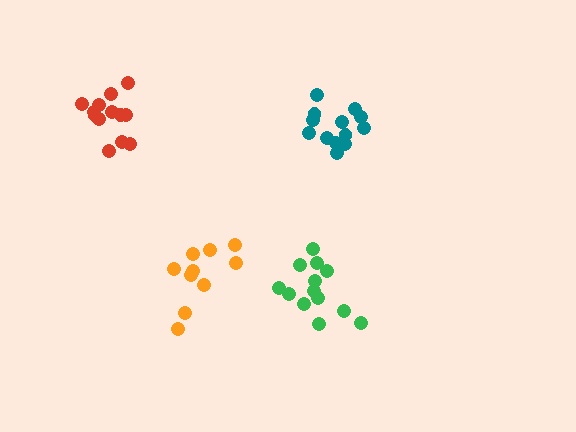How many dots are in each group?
Group 1: 13 dots, Group 2: 13 dots, Group 3: 13 dots, Group 4: 10 dots (49 total).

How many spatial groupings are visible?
There are 4 spatial groupings.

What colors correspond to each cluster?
The clusters are colored: teal, green, red, orange.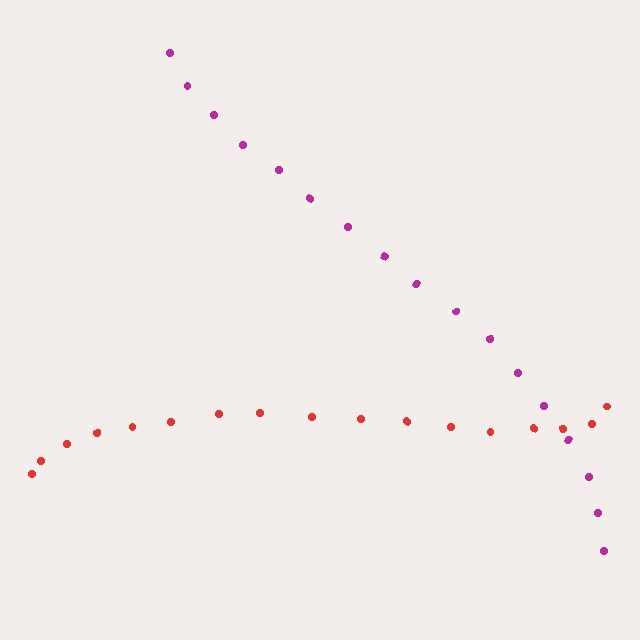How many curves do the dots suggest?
There are 2 distinct paths.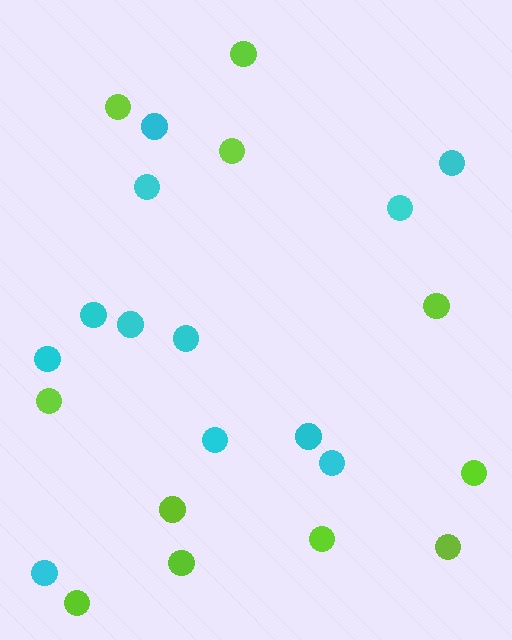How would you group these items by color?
There are 2 groups: one group of cyan circles (12) and one group of lime circles (11).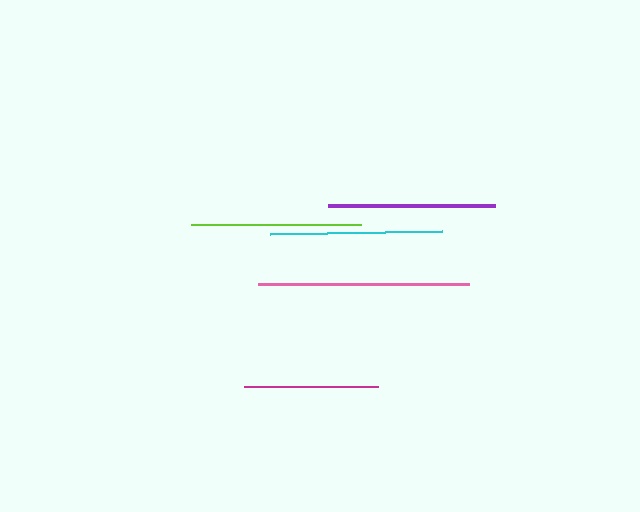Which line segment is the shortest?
The magenta line is the shortest at approximately 133 pixels.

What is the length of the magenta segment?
The magenta segment is approximately 133 pixels long.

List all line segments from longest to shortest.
From longest to shortest: pink, cyan, lime, purple, magenta.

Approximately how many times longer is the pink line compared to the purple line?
The pink line is approximately 1.3 times the length of the purple line.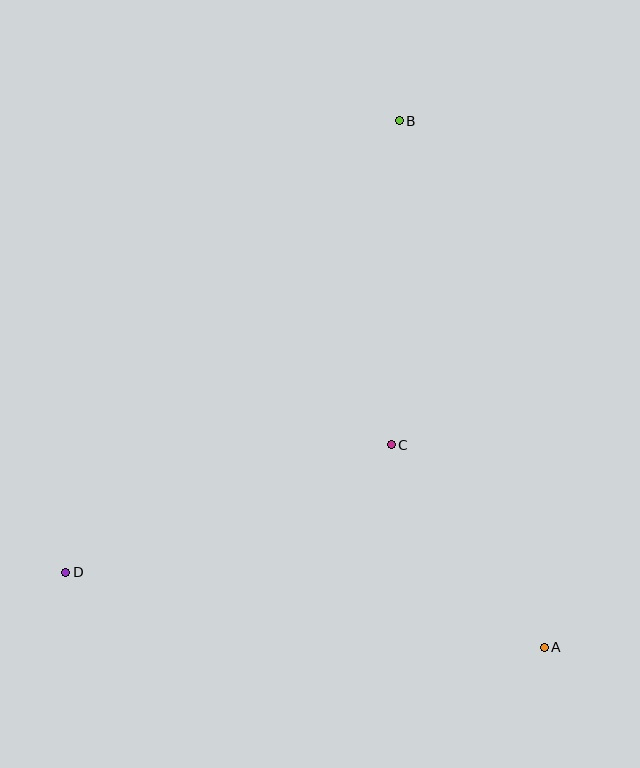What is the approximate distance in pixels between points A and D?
The distance between A and D is approximately 485 pixels.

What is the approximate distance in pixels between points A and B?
The distance between A and B is approximately 547 pixels.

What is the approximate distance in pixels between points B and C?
The distance between B and C is approximately 325 pixels.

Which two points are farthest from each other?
Points B and D are farthest from each other.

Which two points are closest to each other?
Points A and C are closest to each other.